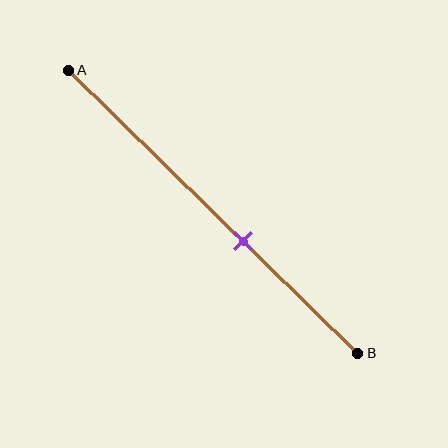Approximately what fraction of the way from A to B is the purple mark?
The purple mark is approximately 60% of the way from A to B.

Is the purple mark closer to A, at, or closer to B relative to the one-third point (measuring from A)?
The purple mark is closer to point B than the one-third point of segment AB.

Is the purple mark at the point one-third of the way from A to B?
No, the mark is at about 60% from A, not at the 33% one-third point.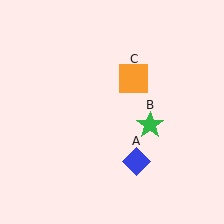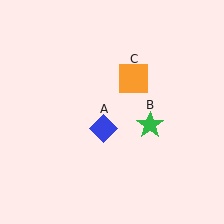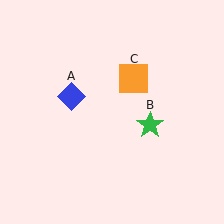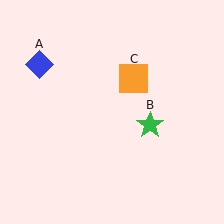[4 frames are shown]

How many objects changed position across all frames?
1 object changed position: blue diamond (object A).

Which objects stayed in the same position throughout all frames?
Green star (object B) and orange square (object C) remained stationary.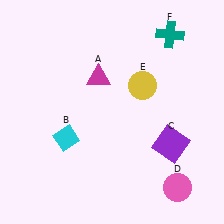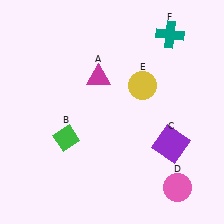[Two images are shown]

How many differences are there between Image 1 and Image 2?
There is 1 difference between the two images.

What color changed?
The diamond (B) changed from cyan in Image 1 to green in Image 2.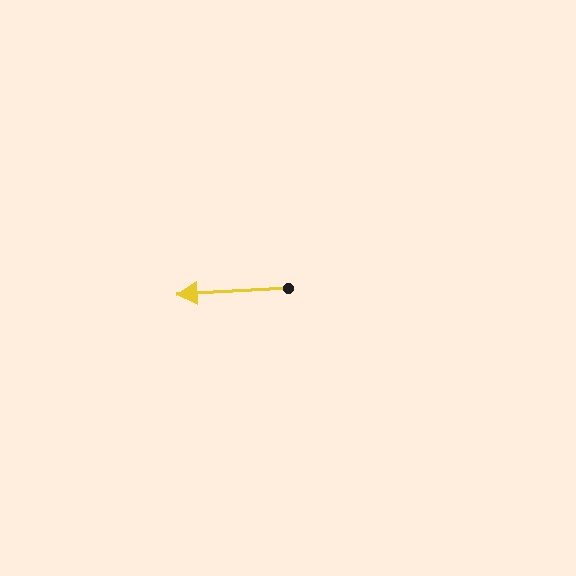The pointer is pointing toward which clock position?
Roughly 9 o'clock.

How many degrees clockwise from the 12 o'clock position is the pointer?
Approximately 267 degrees.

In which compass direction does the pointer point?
West.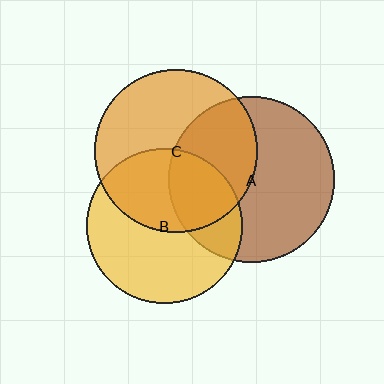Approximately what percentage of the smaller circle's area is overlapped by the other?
Approximately 40%.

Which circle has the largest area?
Circle A (brown).